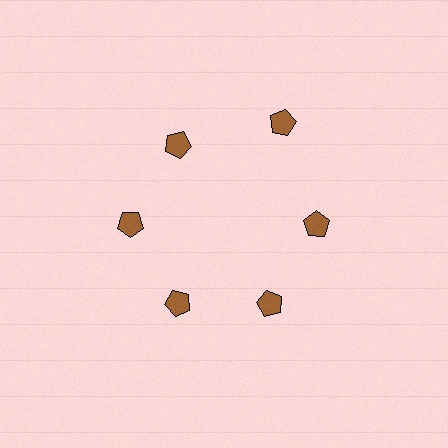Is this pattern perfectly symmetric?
No. The 6 brown pentagons are arranged in a ring, but one element near the 1 o'clock position is pushed outward from the center, breaking the 6-fold rotational symmetry.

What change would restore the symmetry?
The symmetry would be restored by moving it inward, back onto the ring so that all 6 pentagons sit at equal angles and equal distance from the center.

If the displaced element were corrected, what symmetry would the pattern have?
It would have 6-fold rotational symmetry — the pattern would map onto itself every 60 degrees.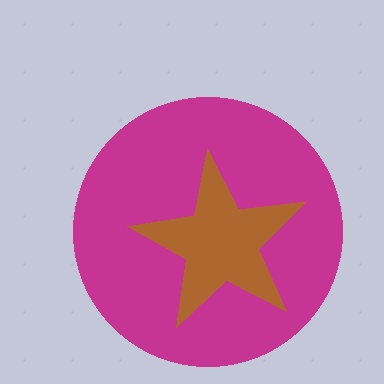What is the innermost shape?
The brown star.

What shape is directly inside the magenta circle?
The brown star.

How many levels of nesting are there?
2.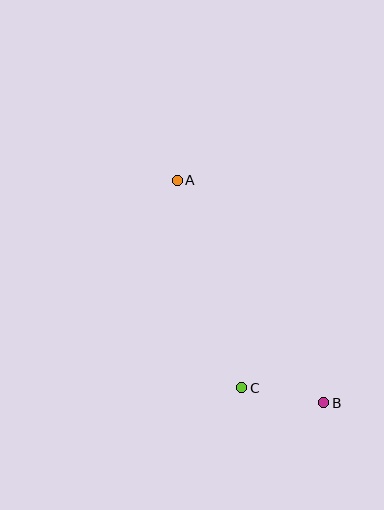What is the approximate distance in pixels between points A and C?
The distance between A and C is approximately 217 pixels.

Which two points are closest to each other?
Points B and C are closest to each other.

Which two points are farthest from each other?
Points A and B are farthest from each other.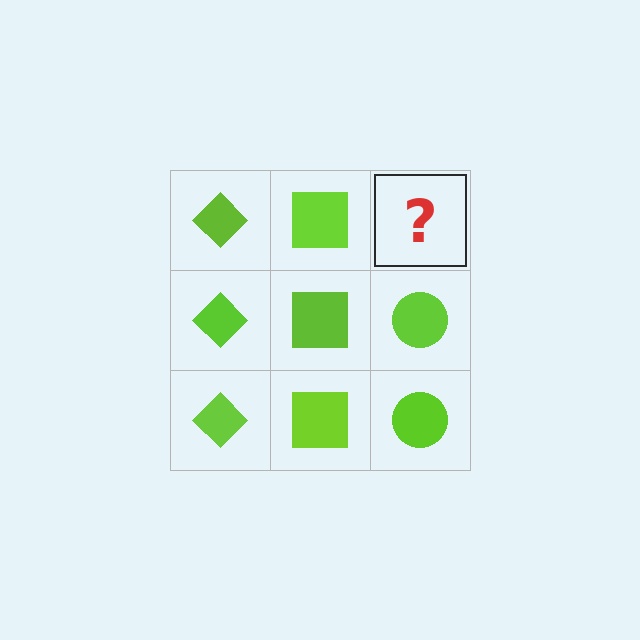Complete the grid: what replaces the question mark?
The question mark should be replaced with a lime circle.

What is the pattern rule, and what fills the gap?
The rule is that each column has a consistent shape. The gap should be filled with a lime circle.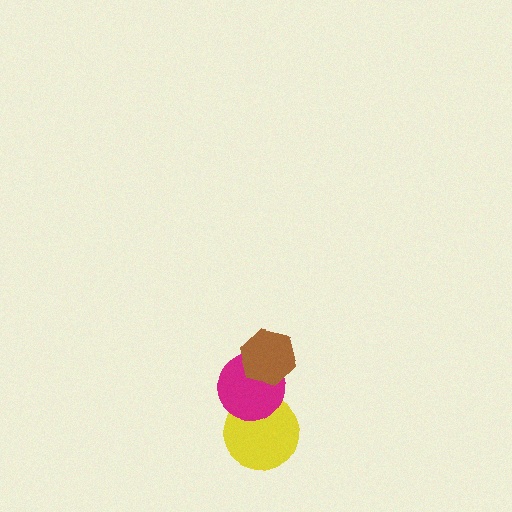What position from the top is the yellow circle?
The yellow circle is 3rd from the top.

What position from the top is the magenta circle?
The magenta circle is 2nd from the top.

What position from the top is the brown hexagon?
The brown hexagon is 1st from the top.